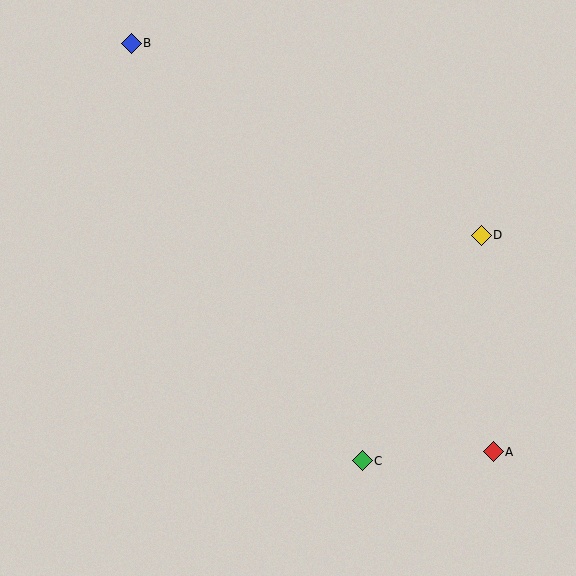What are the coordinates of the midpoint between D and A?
The midpoint between D and A is at (487, 344).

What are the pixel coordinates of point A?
Point A is at (493, 452).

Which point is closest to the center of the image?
Point C at (362, 461) is closest to the center.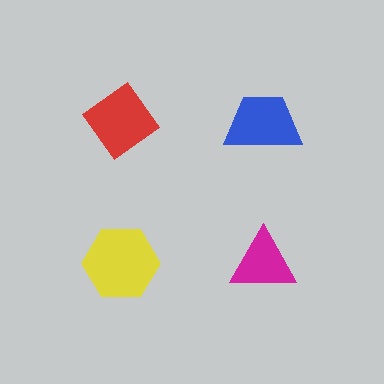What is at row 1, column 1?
A red diamond.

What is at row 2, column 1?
A yellow hexagon.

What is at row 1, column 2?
A blue trapezoid.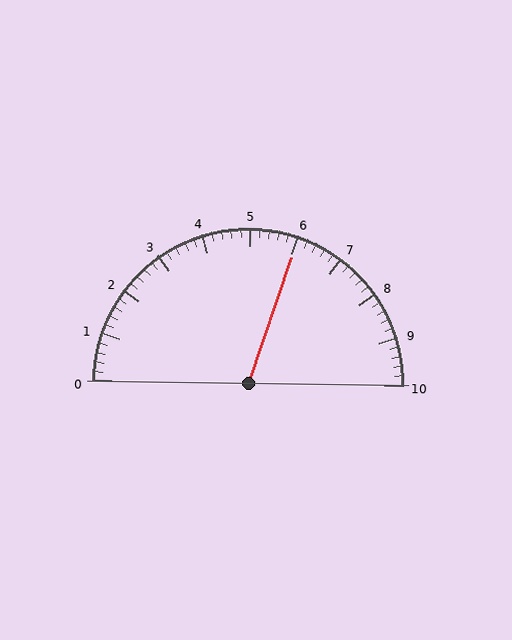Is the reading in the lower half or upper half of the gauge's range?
The reading is in the upper half of the range (0 to 10).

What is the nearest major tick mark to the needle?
The nearest major tick mark is 6.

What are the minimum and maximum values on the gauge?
The gauge ranges from 0 to 10.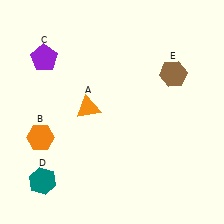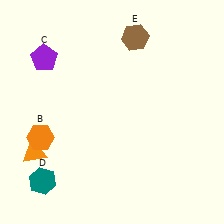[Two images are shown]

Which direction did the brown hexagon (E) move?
The brown hexagon (E) moved left.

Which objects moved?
The objects that moved are: the orange triangle (A), the brown hexagon (E).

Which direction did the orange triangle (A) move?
The orange triangle (A) moved left.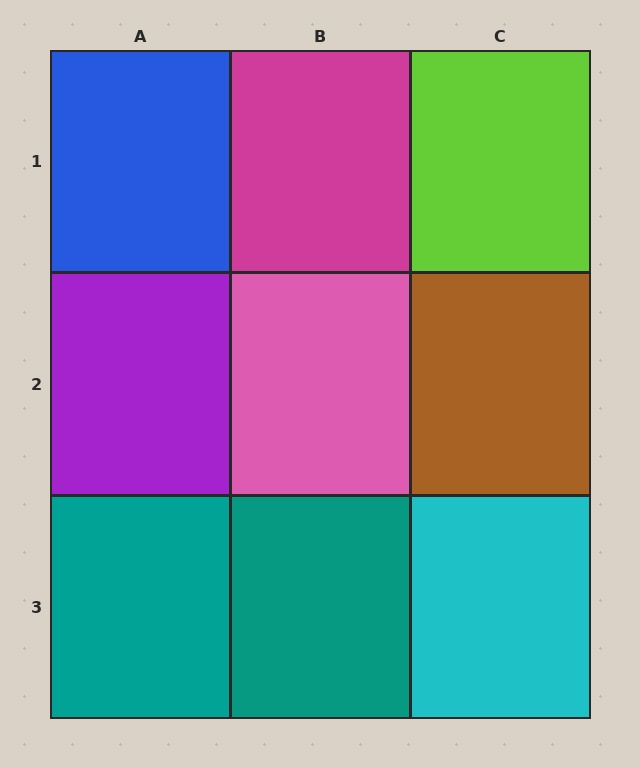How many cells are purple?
1 cell is purple.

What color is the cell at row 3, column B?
Teal.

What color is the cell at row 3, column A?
Teal.